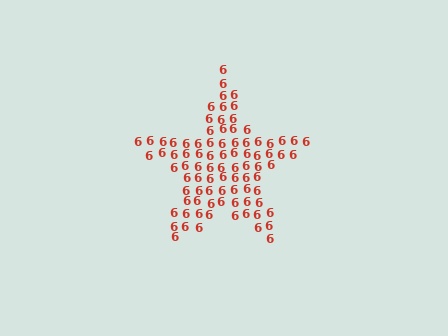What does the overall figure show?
The overall figure shows a star.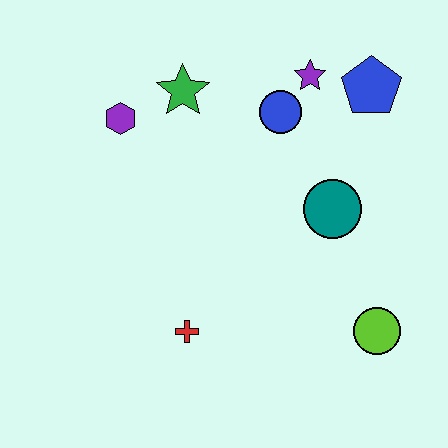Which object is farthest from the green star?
The lime circle is farthest from the green star.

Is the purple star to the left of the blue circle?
No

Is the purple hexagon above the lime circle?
Yes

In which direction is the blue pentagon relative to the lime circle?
The blue pentagon is above the lime circle.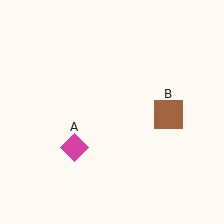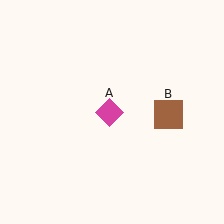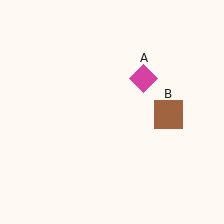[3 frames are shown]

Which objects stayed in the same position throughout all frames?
Brown square (object B) remained stationary.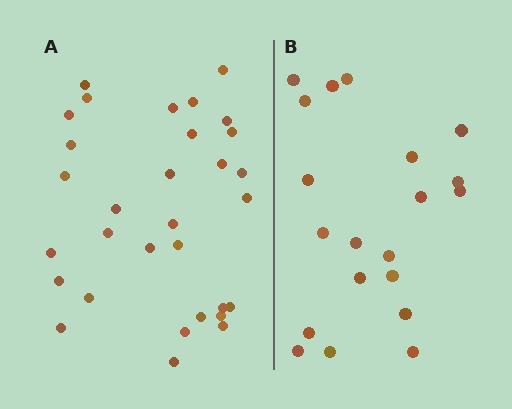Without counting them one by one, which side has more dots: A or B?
Region A (the left region) has more dots.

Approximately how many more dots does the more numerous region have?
Region A has roughly 12 or so more dots than region B.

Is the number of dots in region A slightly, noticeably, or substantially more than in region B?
Region A has substantially more. The ratio is roughly 1.6 to 1.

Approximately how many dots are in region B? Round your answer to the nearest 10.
About 20 dots.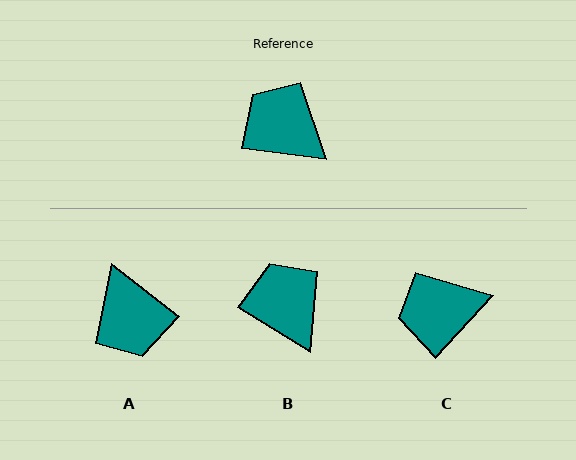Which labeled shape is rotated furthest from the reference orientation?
A, about 149 degrees away.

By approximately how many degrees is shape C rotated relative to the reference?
Approximately 55 degrees counter-clockwise.